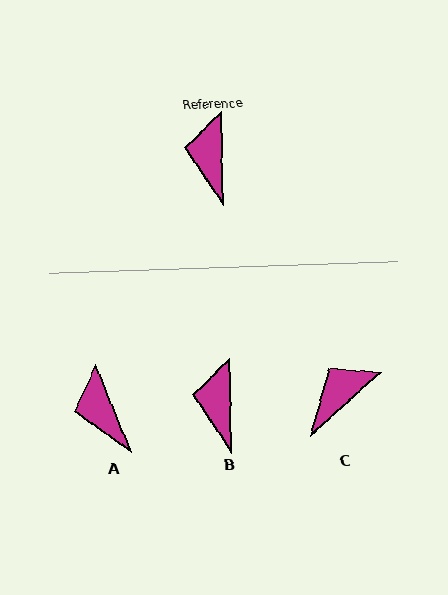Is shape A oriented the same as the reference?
No, it is off by about 21 degrees.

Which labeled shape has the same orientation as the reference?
B.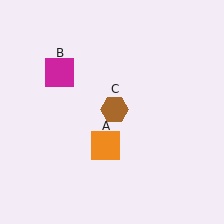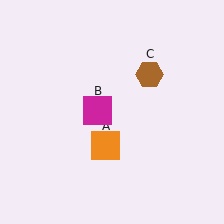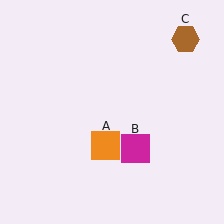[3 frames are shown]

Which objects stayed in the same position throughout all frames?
Orange square (object A) remained stationary.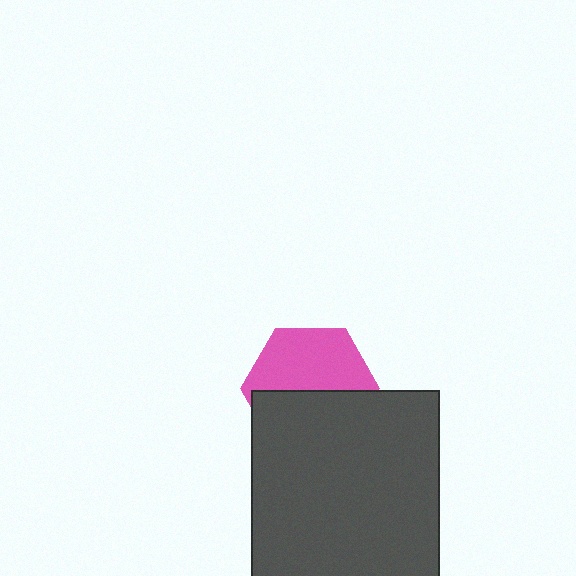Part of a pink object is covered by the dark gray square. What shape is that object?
It is a hexagon.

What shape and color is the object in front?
The object in front is a dark gray square.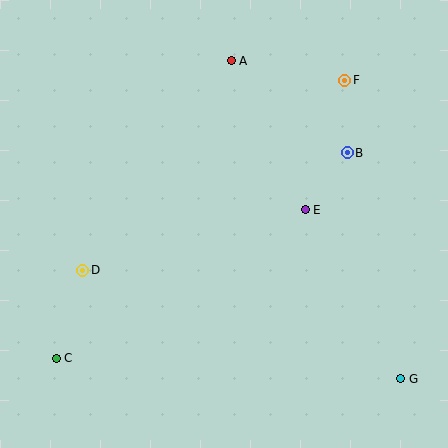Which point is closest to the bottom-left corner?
Point C is closest to the bottom-left corner.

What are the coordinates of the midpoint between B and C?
The midpoint between B and C is at (202, 255).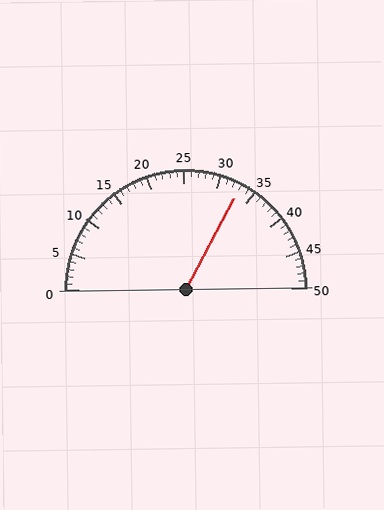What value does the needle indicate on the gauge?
The needle indicates approximately 33.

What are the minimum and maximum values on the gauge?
The gauge ranges from 0 to 50.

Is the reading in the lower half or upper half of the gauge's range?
The reading is in the upper half of the range (0 to 50).